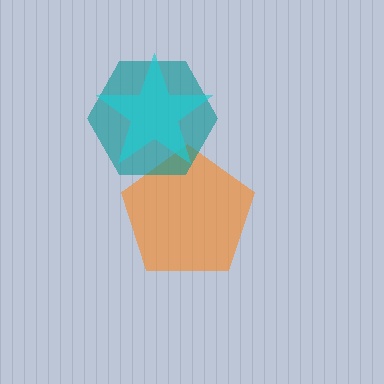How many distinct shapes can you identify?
There are 3 distinct shapes: an orange pentagon, a teal hexagon, a cyan star.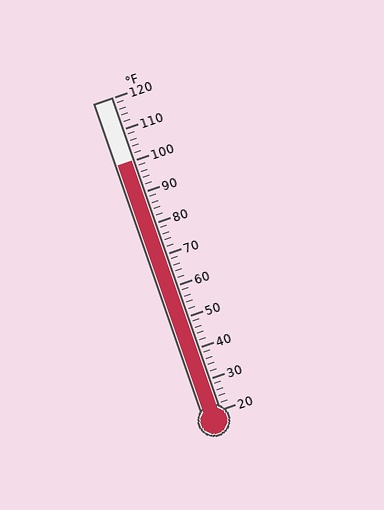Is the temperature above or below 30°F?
The temperature is above 30°F.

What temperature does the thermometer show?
The thermometer shows approximately 100°F.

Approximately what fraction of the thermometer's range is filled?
The thermometer is filled to approximately 80% of its range.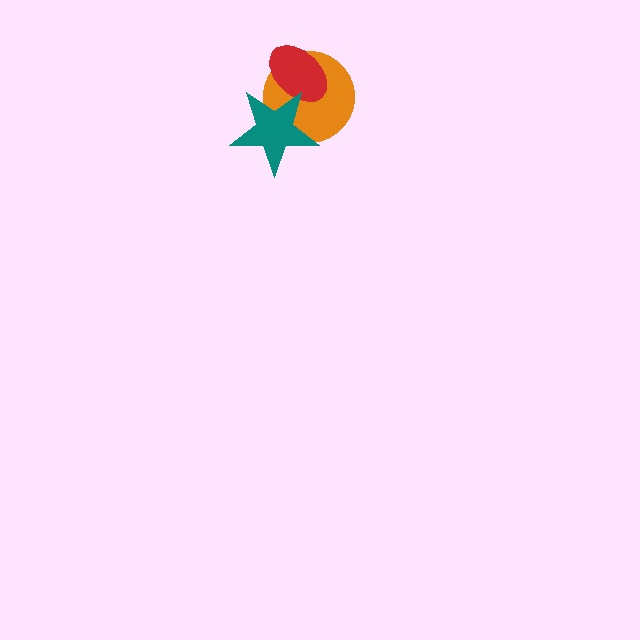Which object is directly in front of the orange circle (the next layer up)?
The red ellipse is directly in front of the orange circle.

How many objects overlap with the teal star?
2 objects overlap with the teal star.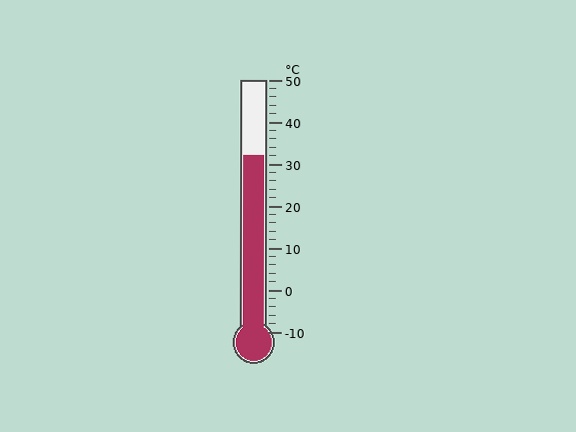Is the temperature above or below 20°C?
The temperature is above 20°C.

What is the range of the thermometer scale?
The thermometer scale ranges from -10°C to 50°C.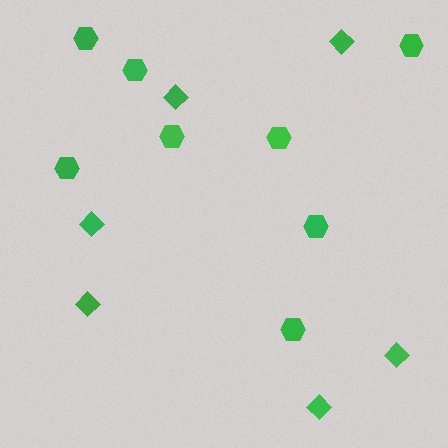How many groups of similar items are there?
There are 2 groups: one group of hexagons (8) and one group of diamonds (6).